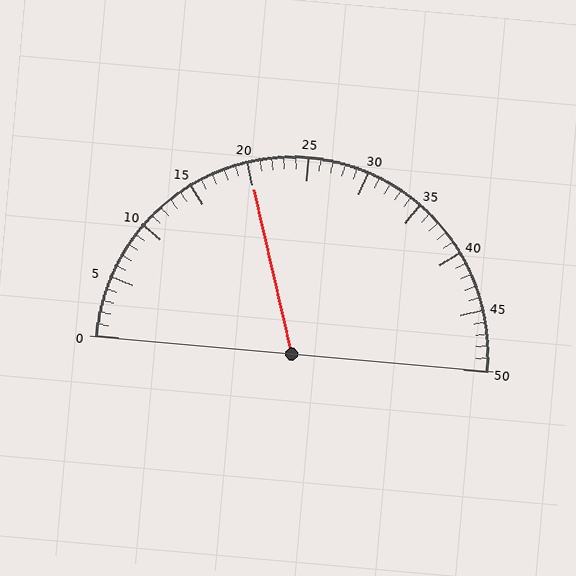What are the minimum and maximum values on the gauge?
The gauge ranges from 0 to 50.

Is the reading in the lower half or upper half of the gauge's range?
The reading is in the lower half of the range (0 to 50).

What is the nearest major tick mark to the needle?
The nearest major tick mark is 20.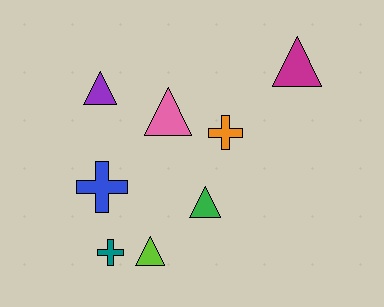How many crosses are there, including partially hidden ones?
There are 3 crosses.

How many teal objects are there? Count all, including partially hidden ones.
There is 1 teal object.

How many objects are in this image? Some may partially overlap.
There are 8 objects.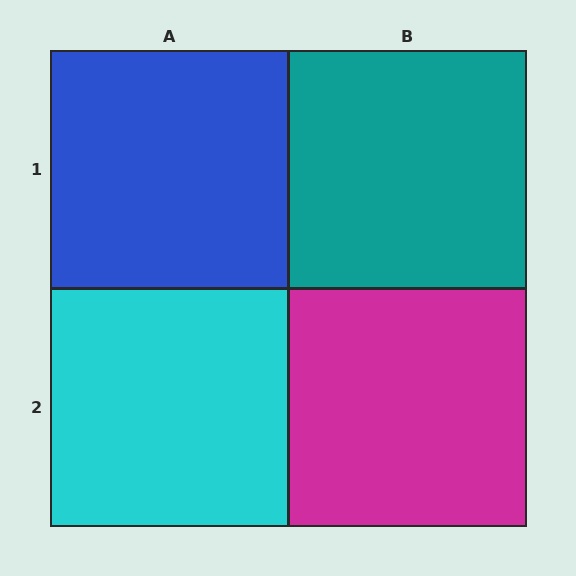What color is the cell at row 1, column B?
Teal.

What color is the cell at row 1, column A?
Blue.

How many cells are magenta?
1 cell is magenta.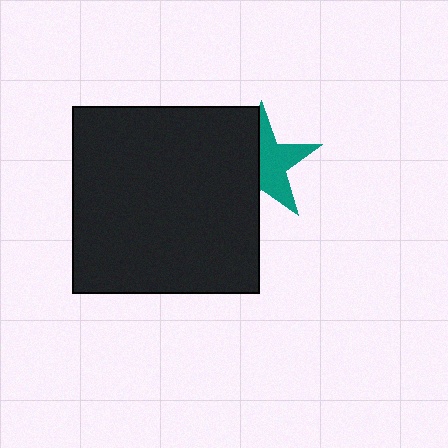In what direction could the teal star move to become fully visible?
The teal star could move right. That would shift it out from behind the black square entirely.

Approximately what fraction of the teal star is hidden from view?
Roughly 46% of the teal star is hidden behind the black square.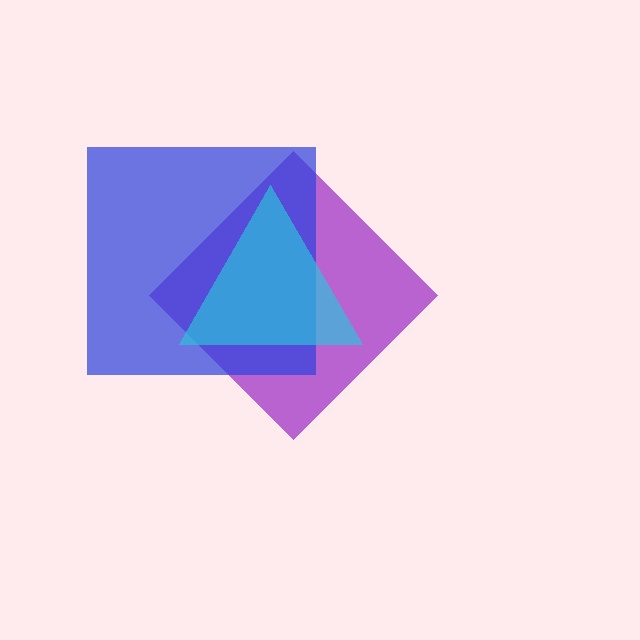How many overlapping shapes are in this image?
There are 3 overlapping shapes in the image.